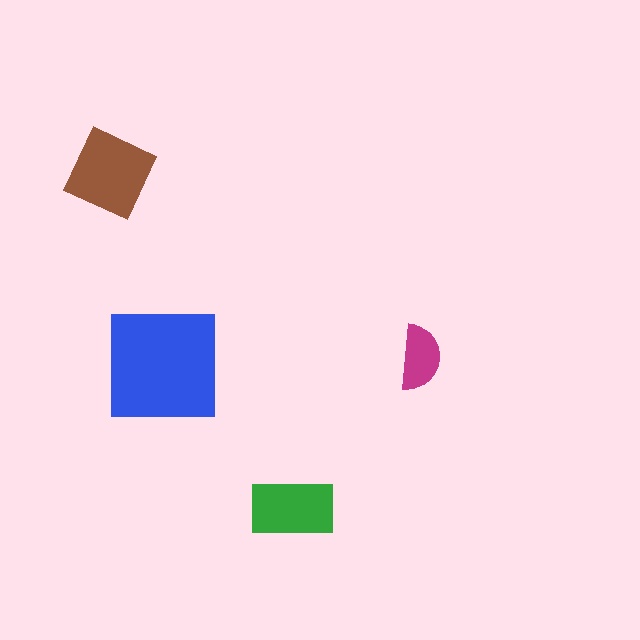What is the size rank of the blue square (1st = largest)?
1st.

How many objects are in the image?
There are 4 objects in the image.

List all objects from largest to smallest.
The blue square, the brown diamond, the green rectangle, the magenta semicircle.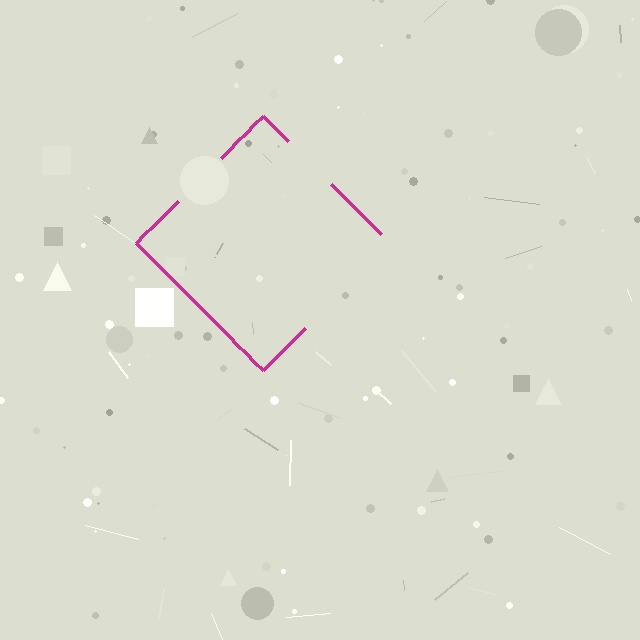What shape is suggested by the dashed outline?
The dashed outline suggests a diamond.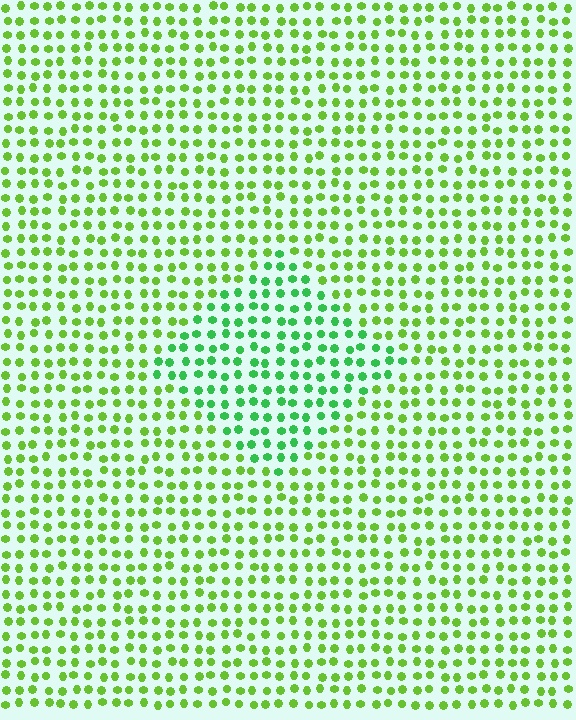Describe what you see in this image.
The image is filled with small lime elements in a uniform arrangement. A diamond-shaped region is visible where the elements are tinted to a slightly different hue, forming a subtle color boundary.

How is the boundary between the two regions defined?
The boundary is defined purely by a slight shift in hue (about 34 degrees). Spacing, size, and orientation are identical on both sides.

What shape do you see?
I see a diamond.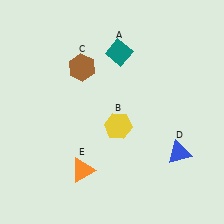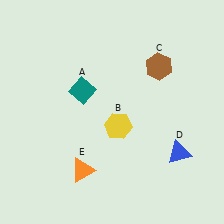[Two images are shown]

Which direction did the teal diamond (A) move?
The teal diamond (A) moved down.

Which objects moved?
The objects that moved are: the teal diamond (A), the brown hexagon (C).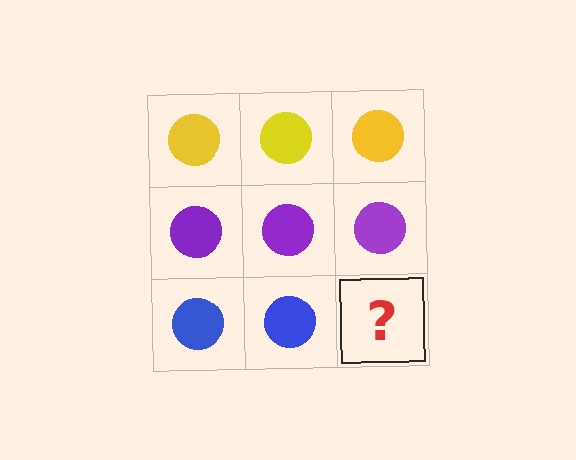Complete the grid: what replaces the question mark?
The question mark should be replaced with a blue circle.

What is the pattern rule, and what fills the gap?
The rule is that each row has a consistent color. The gap should be filled with a blue circle.